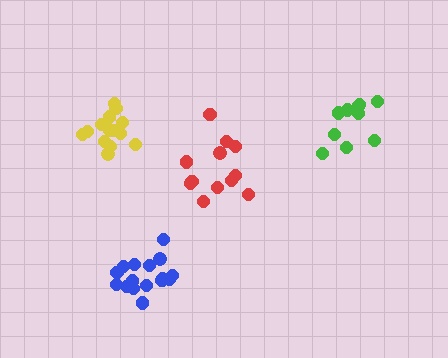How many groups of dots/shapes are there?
There are 4 groups.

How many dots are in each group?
Group 1: 16 dots, Group 2: 14 dots, Group 3: 12 dots, Group 4: 10 dots (52 total).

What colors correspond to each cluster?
The clusters are colored: blue, yellow, red, green.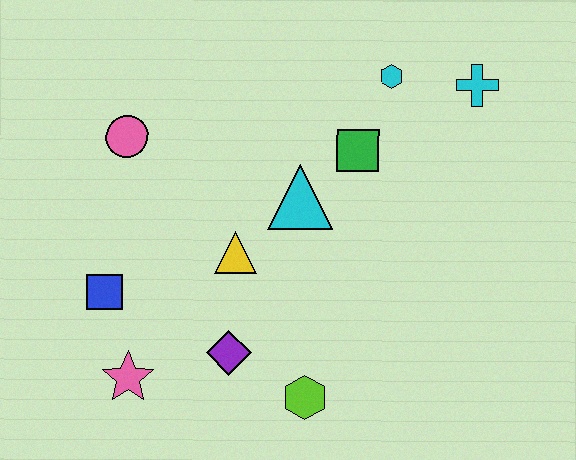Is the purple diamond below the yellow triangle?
Yes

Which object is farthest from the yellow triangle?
The cyan cross is farthest from the yellow triangle.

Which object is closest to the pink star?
The blue square is closest to the pink star.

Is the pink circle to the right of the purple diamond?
No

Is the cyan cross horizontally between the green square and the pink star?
No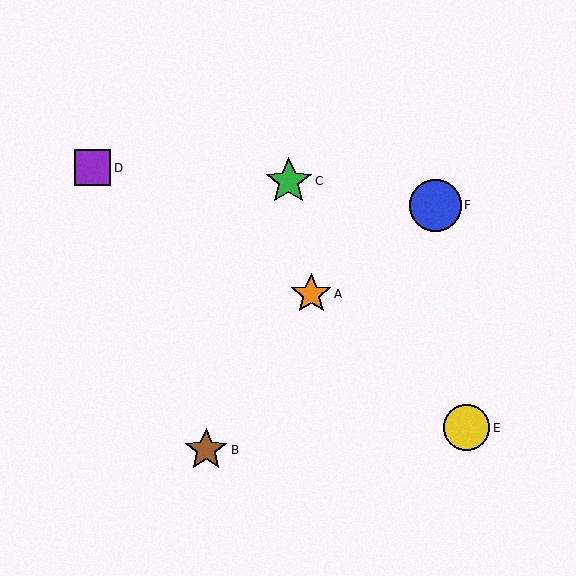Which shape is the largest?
The blue circle (labeled F) is the largest.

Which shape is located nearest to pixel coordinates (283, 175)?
The green star (labeled C) at (289, 181) is nearest to that location.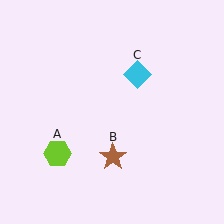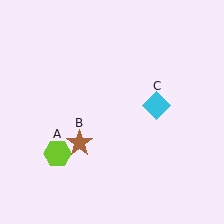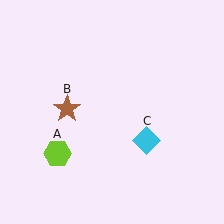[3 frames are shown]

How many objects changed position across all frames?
2 objects changed position: brown star (object B), cyan diamond (object C).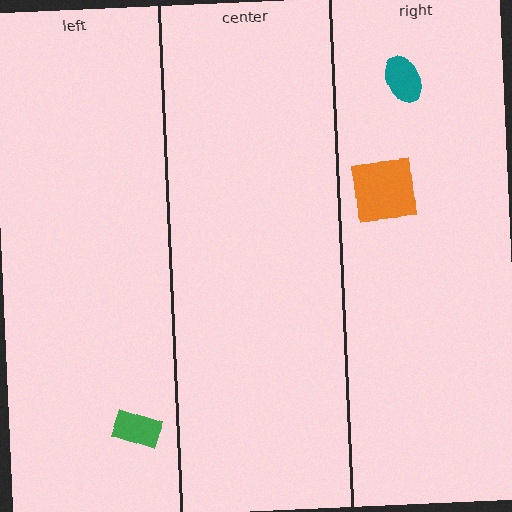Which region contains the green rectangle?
The left region.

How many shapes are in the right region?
2.